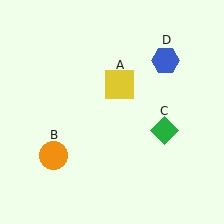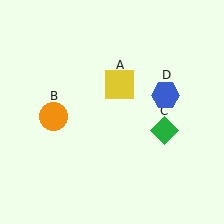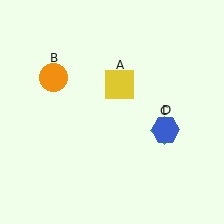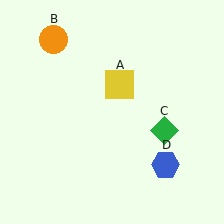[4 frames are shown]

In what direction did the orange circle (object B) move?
The orange circle (object B) moved up.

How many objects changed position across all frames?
2 objects changed position: orange circle (object B), blue hexagon (object D).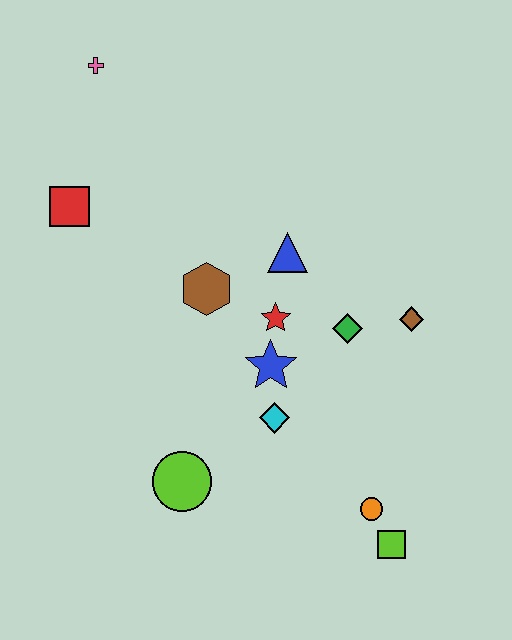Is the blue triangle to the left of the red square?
No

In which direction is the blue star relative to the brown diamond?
The blue star is to the left of the brown diamond.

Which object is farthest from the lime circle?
The pink cross is farthest from the lime circle.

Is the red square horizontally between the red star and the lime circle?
No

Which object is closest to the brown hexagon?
The red star is closest to the brown hexagon.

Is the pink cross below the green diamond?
No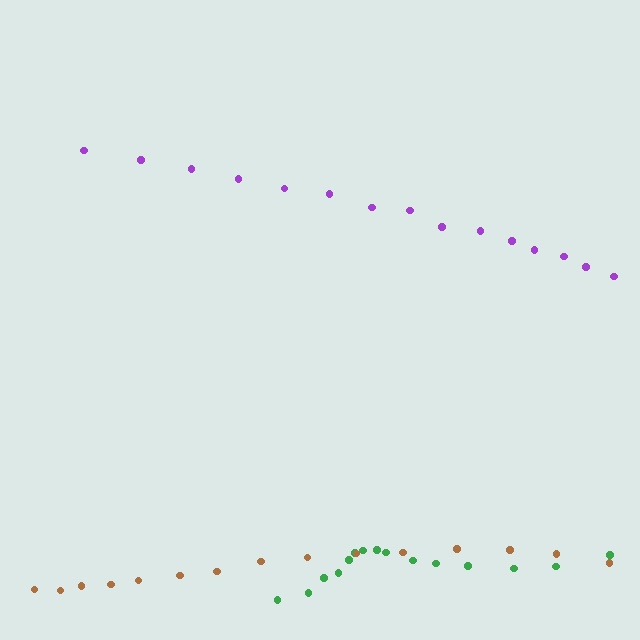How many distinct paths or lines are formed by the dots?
There are 3 distinct paths.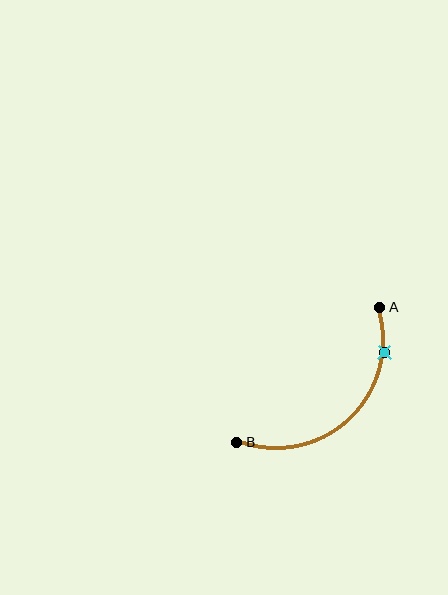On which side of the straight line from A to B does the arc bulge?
The arc bulges below and to the right of the straight line connecting A and B.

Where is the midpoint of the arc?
The arc midpoint is the point on the curve farthest from the straight line joining A and B. It sits below and to the right of that line.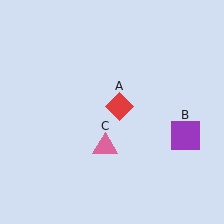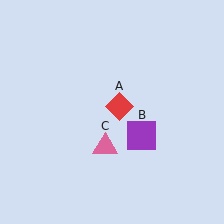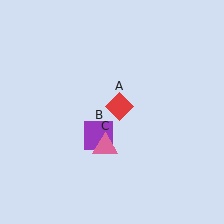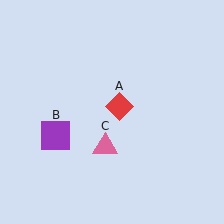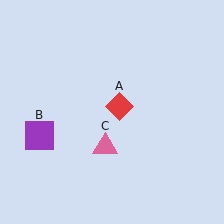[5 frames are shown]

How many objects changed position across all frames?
1 object changed position: purple square (object B).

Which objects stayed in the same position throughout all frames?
Red diamond (object A) and pink triangle (object C) remained stationary.